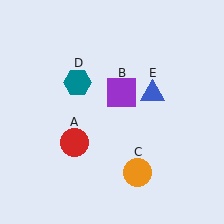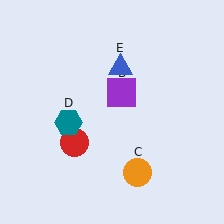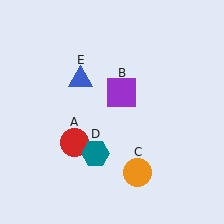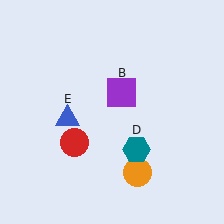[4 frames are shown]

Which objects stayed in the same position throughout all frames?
Red circle (object A) and purple square (object B) and orange circle (object C) remained stationary.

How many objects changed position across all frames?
2 objects changed position: teal hexagon (object D), blue triangle (object E).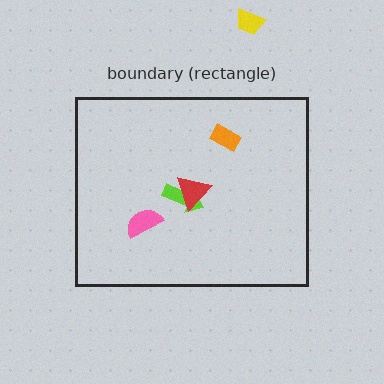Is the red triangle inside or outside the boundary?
Inside.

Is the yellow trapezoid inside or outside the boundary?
Outside.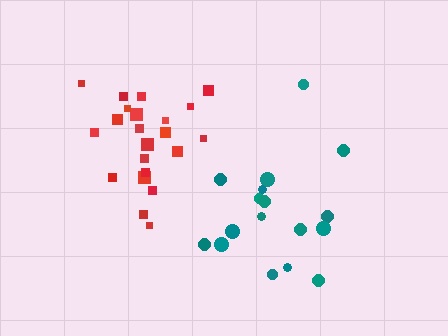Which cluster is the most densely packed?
Red.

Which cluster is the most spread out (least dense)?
Teal.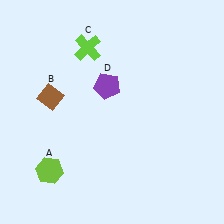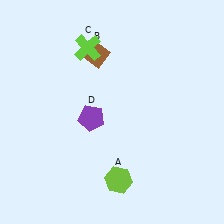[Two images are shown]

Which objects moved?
The objects that moved are: the lime hexagon (A), the brown diamond (B), the purple pentagon (D).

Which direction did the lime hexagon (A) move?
The lime hexagon (A) moved right.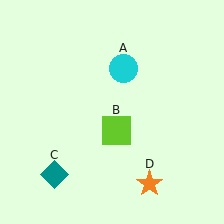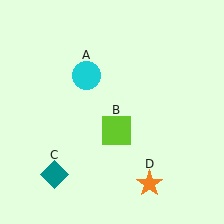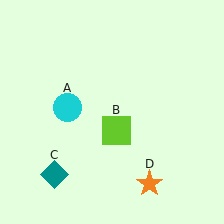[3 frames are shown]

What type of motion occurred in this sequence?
The cyan circle (object A) rotated counterclockwise around the center of the scene.